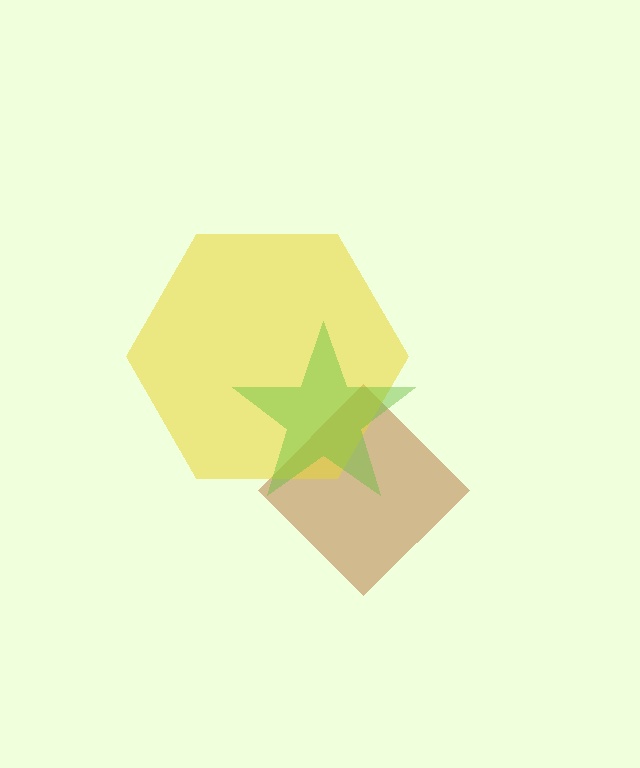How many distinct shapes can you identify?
There are 3 distinct shapes: a brown diamond, a yellow hexagon, a lime star.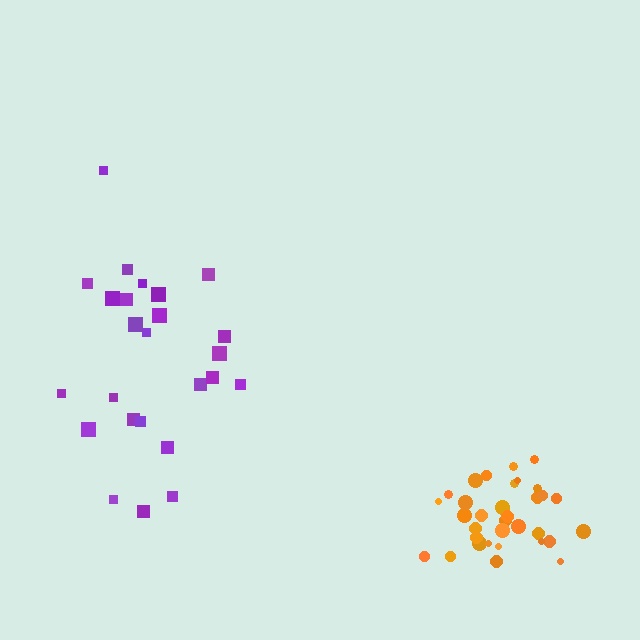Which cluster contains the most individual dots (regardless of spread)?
Orange (33).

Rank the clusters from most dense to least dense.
orange, purple.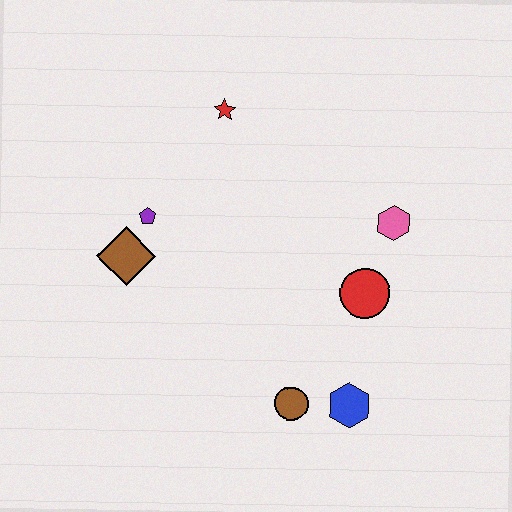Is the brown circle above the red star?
No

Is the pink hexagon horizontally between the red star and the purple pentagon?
No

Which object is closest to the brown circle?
The blue hexagon is closest to the brown circle.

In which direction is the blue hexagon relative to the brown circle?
The blue hexagon is to the right of the brown circle.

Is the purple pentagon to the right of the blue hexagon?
No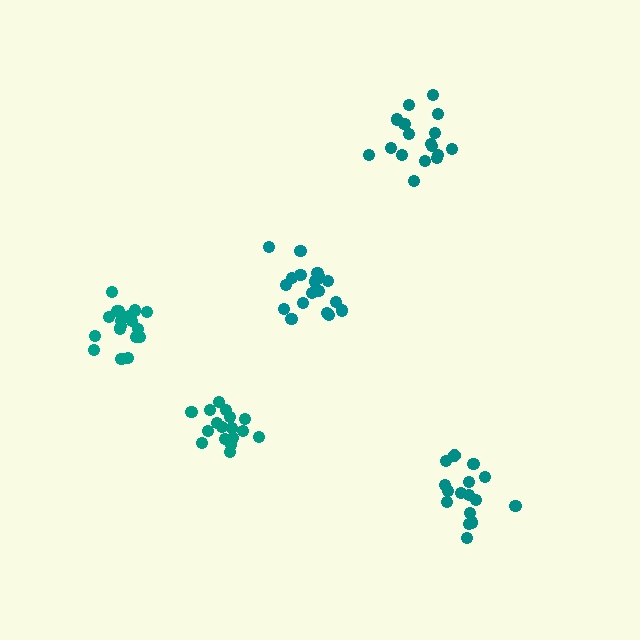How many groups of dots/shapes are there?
There are 5 groups.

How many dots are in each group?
Group 1: 16 dots, Group 2: 18 dots, Group 3: 18 dots, Group 4: 17 dots, Group 5: 18 dots (87 total).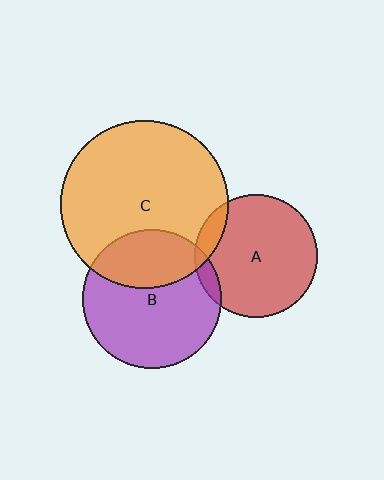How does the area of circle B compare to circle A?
Approximately 1.3 times.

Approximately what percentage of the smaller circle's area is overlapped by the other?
Approximately 10%.